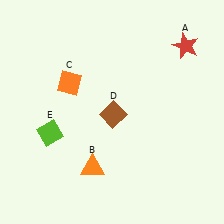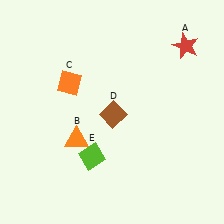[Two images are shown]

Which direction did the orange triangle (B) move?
The orange triangle (B) moved up.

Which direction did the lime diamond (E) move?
The lime diamond (E) moved right.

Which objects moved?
The objects that moved are: the orange triangle (B), the lime diamond (E).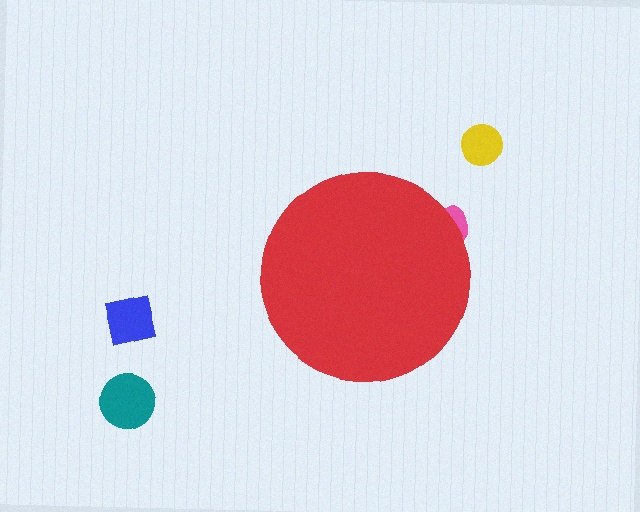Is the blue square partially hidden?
No, the blue square is fully visible.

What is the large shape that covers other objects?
A red circle.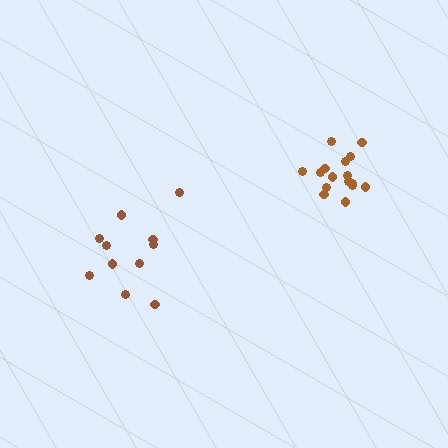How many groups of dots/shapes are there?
There are 2 groups.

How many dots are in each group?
Group 1: 16 dots, Group 2: 11 dots (27 total).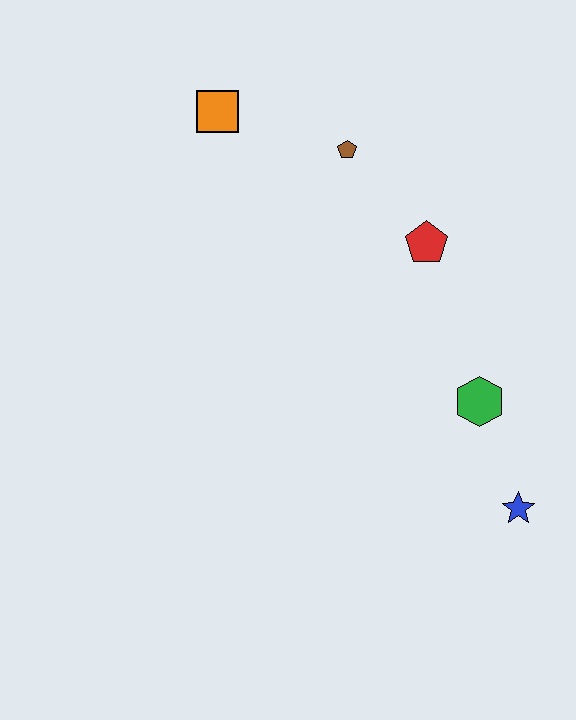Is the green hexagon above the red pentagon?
No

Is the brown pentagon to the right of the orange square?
Yes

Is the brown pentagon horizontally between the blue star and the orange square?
Yes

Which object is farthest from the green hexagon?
The orange square is farthest from the green hexagon.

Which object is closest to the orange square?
The brown pentagon is closest to the orange square.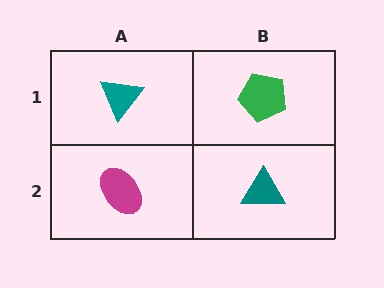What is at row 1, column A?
A teal triangle.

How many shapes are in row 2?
2 shapes.